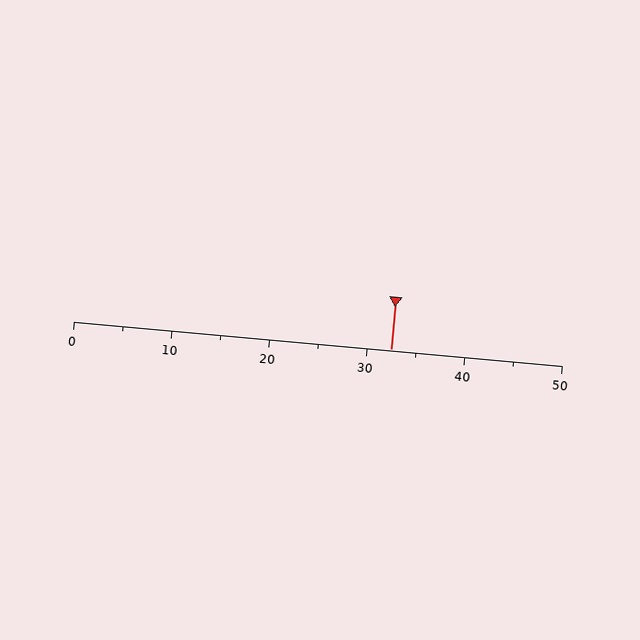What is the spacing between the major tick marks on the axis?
The major ticks are spaced 10 apart.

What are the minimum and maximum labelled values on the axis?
The axis runs from 0 to 50.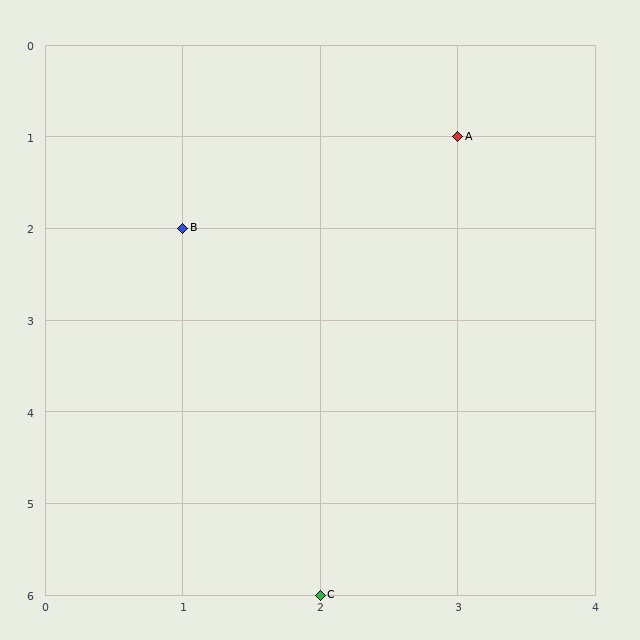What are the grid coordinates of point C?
Point C is at grid coordinates (2, 6).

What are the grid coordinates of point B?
Point B is at grid coordinates (1, 2).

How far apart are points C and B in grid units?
Points C and B are 1 column and 4 rows apart (about 4.1 grid units diagonally).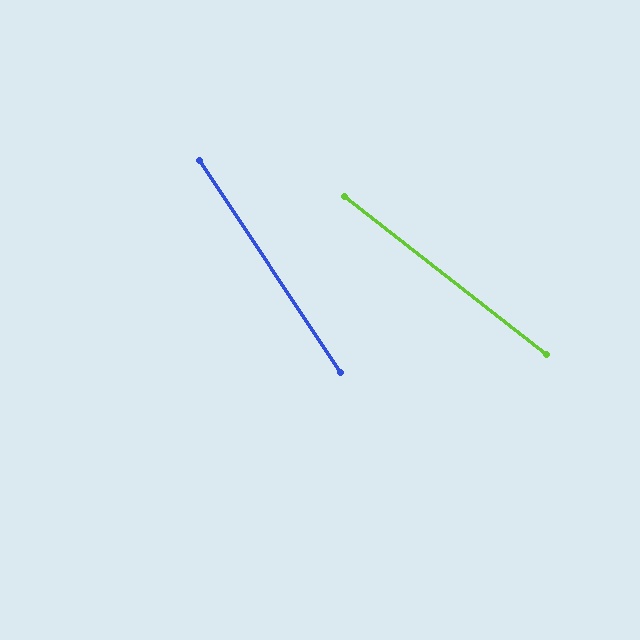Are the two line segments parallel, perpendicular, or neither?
Neither parallel nor perpendicular — they differ by about 18°.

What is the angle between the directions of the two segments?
Approximately 18 degrees.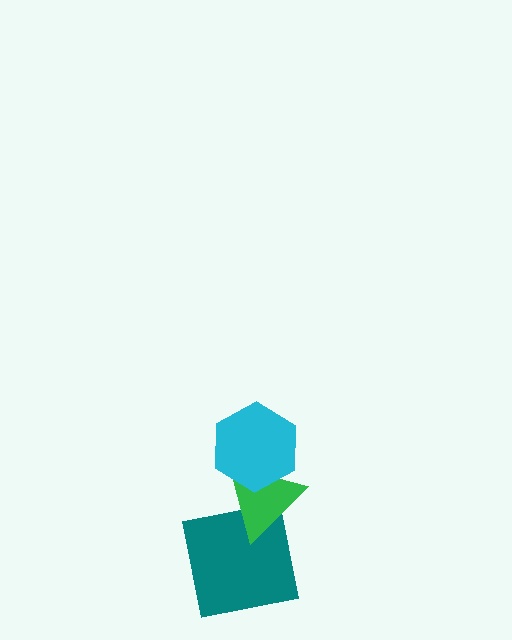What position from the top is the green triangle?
The green triangle is 2nd from the top.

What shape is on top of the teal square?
The green triangle is on top of the teal square.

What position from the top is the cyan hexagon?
The cyan hexagon is 1st from the top.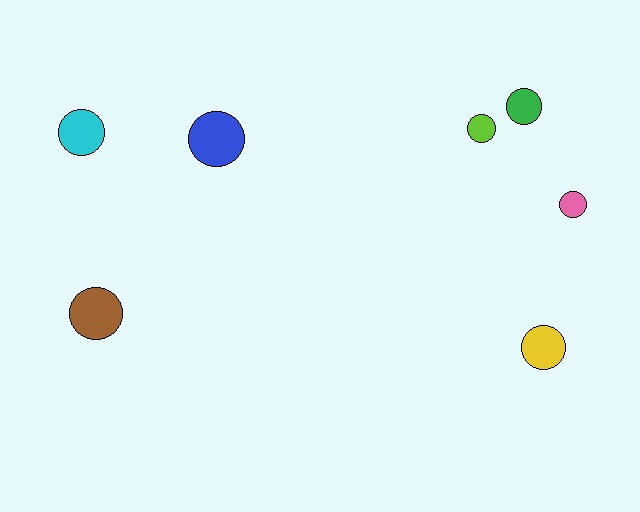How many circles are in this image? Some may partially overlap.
There are 7 circles.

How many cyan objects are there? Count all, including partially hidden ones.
There is 1 cyan object.